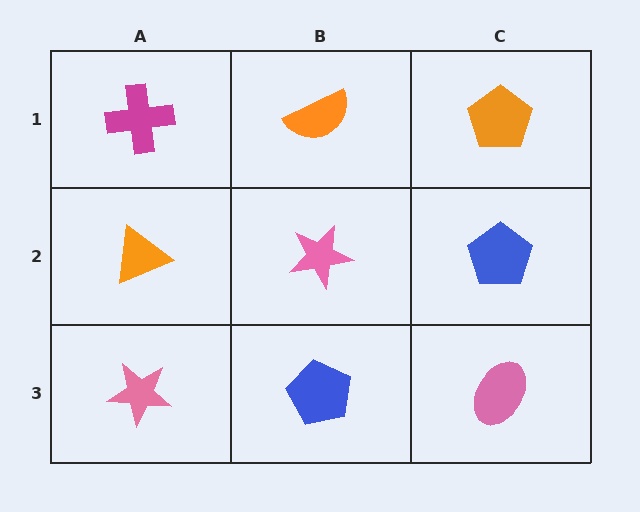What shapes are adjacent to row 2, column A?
A magenta cross (row 1, column A), a pink star (row 3, column A), a pink star (row 2, column B).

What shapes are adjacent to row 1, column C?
A blue pentagon (row 2, column C), an orange semicircle (row 1, column B).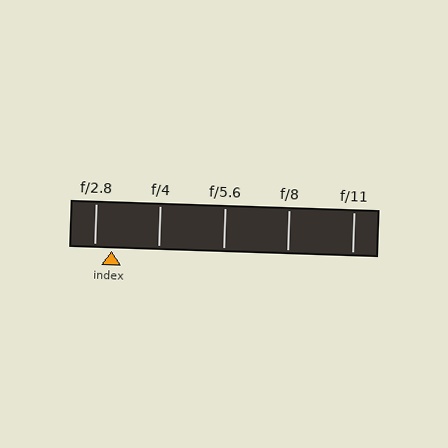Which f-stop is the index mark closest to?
The index mark is closest to f/2.8.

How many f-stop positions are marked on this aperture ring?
There are 5 f-stop positions marked.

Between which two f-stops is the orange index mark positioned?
The index mark is between f/2.8 and f/4.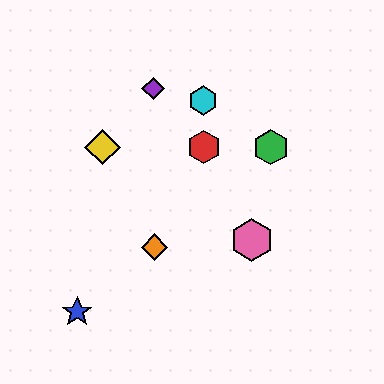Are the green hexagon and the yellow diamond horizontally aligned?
Yes, both are at y≈147.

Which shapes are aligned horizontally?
The red hexagon, the green hexagon, the yellow diamond are aligned horizontally.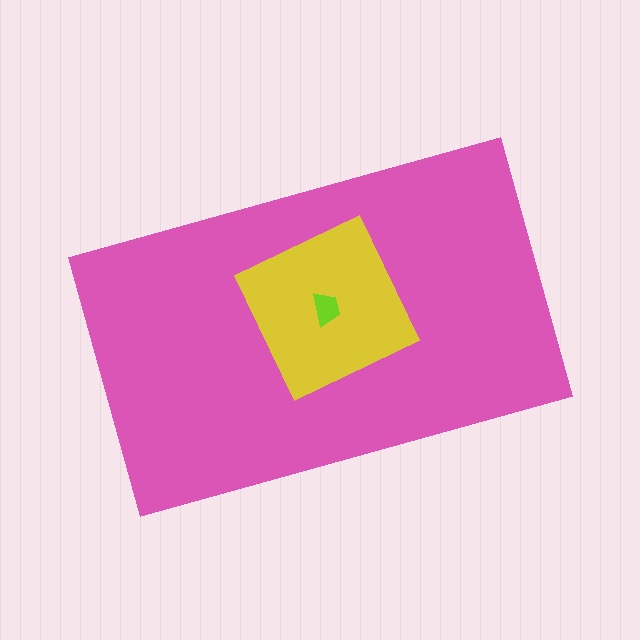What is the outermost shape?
The pink rectangle.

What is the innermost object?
The lime trapezoid.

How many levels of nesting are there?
3.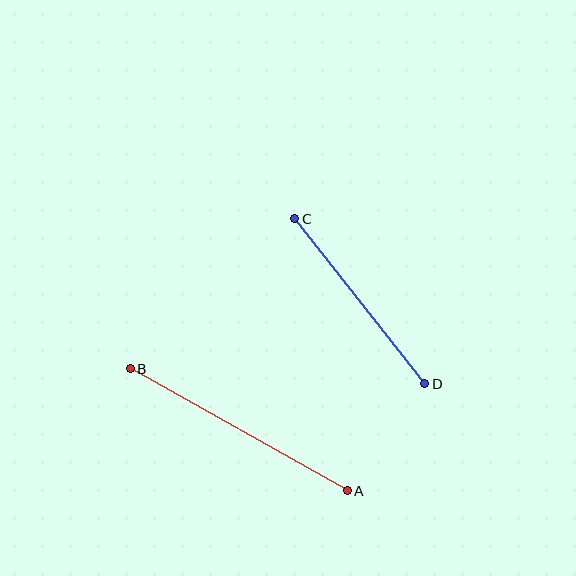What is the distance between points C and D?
The distance is approximately 210 pixels.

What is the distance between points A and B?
The distance is approximately 249 pixels.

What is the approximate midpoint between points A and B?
The midpoint is at approximately (239, 430) pixels.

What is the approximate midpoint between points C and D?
The midpoint is at approximately (360, 301) pixels.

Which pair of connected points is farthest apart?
Points A and B are farthest apart.